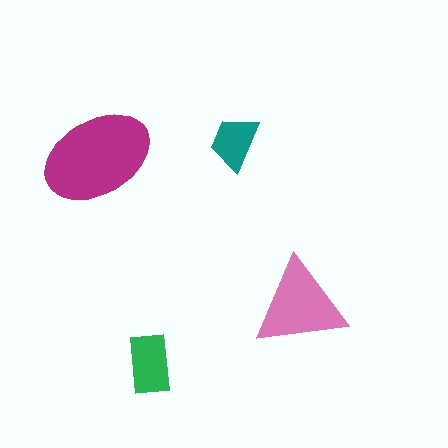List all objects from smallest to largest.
The teal trapezoid, the green rectangle, the pink triangle, the magenta ellipse.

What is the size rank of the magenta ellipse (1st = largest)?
1st.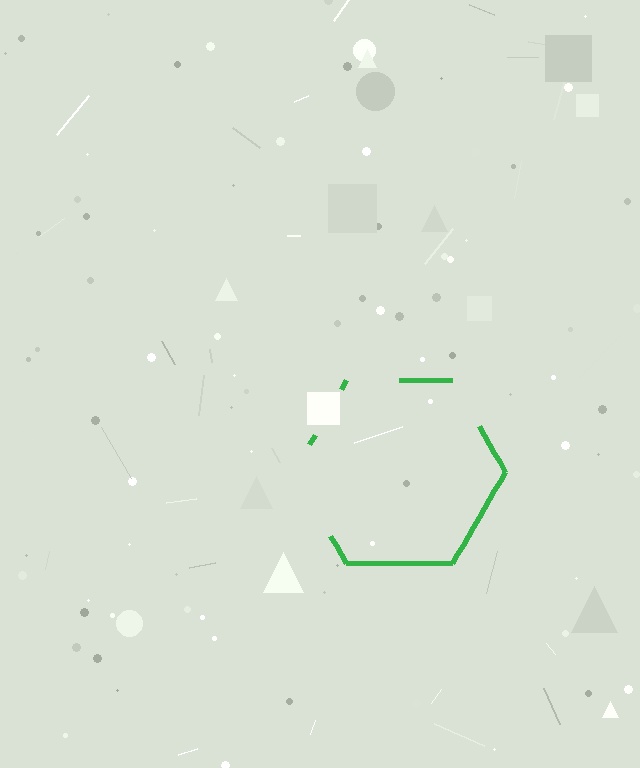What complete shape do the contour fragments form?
The contour fragments form a hexagon.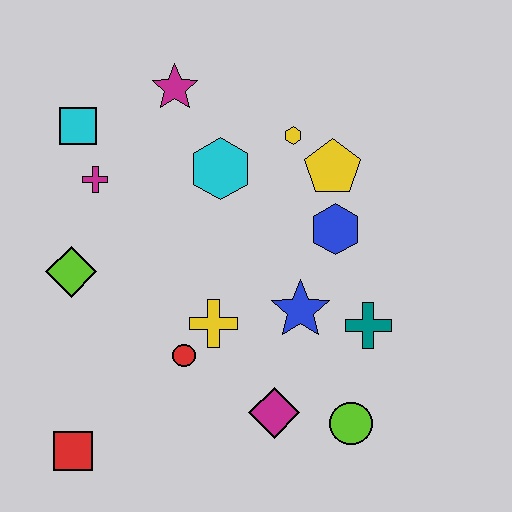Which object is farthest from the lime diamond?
The lime circle is farthest from the lime diamond.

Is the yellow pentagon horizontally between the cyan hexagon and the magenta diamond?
No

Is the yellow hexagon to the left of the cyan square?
No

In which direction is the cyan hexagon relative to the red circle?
The cyan hexagon is above the red circle.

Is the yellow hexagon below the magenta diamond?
No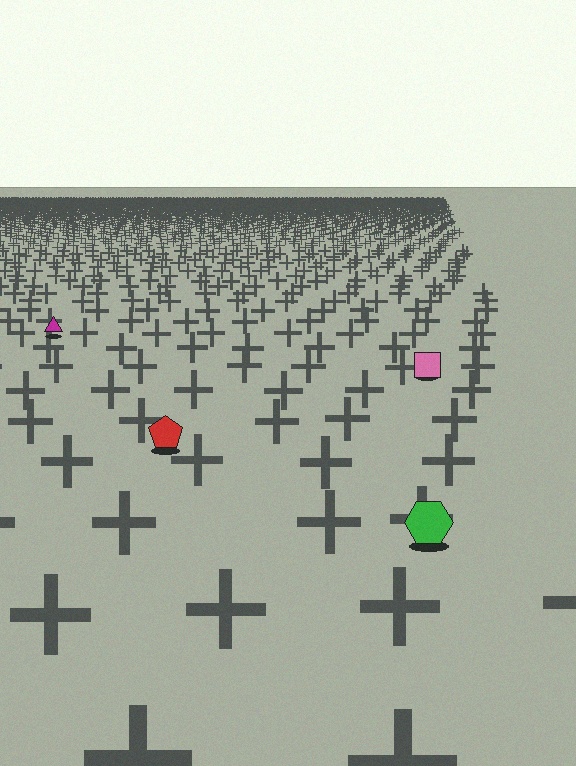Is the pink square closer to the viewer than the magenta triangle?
Yes. The pink square is closer — you can tell from the texture gradient: the ground texture is coarser near it.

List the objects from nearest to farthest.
From nearest to farthest: the green hexagon, the red pentagon, the pink square, the magenta triangle.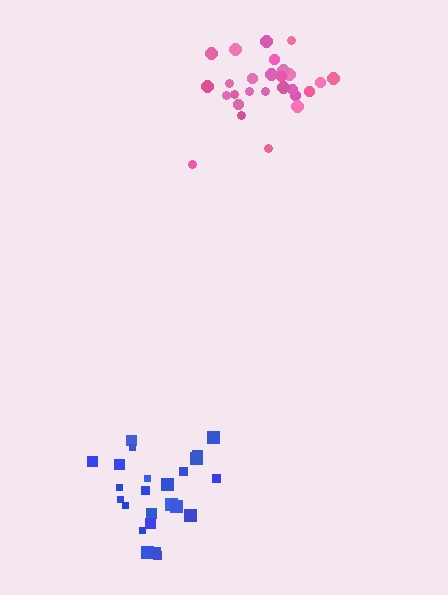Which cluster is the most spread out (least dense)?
Blue.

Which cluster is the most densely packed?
Pink.